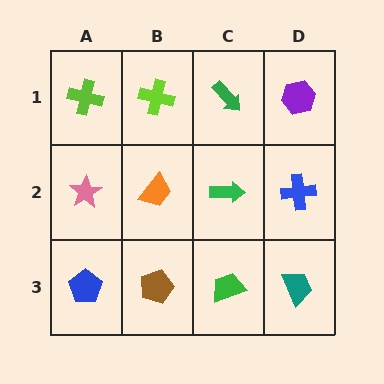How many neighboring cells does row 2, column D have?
3.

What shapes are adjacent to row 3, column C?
A green arrow (row 2, column C), a brown pentagon (row 3, column B), a teal trapezoid (row 3, column D).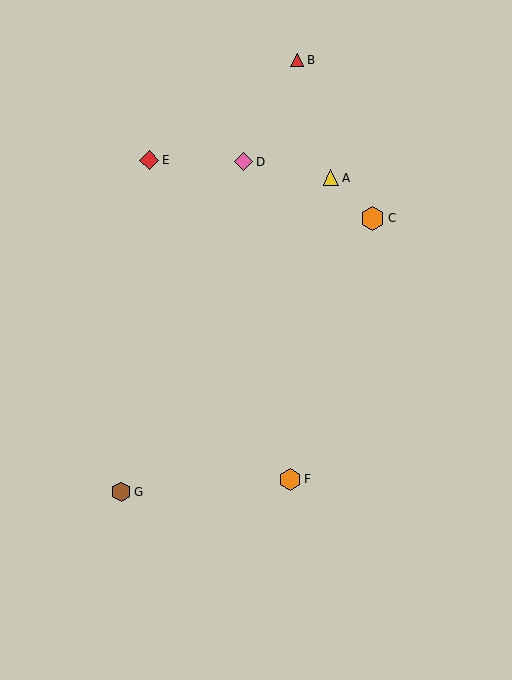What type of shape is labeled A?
Shape A is a yellow triangle.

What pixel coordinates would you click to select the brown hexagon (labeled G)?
Click at (121, 492) to select the brown hexagon G.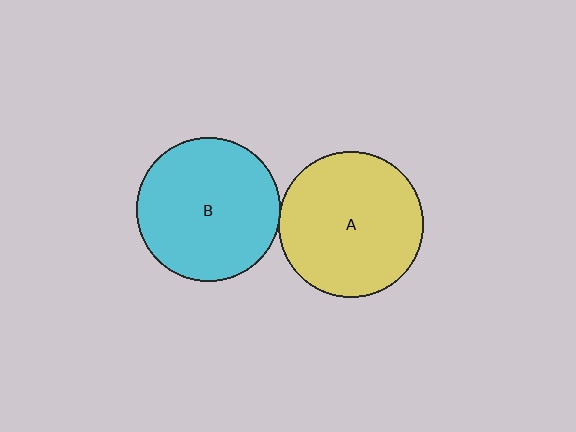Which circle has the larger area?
Circle A (yellow).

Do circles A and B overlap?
Yes.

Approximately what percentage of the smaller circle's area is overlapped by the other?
Approximately 5%.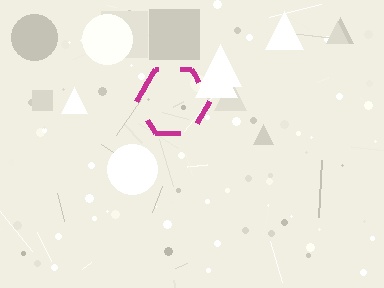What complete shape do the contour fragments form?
The contour fragments form a hexagon.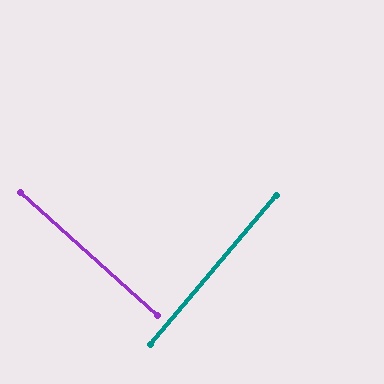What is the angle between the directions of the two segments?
Approximately 88 degrees.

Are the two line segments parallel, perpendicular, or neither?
Perpendicular — they meet at approximately 88°.